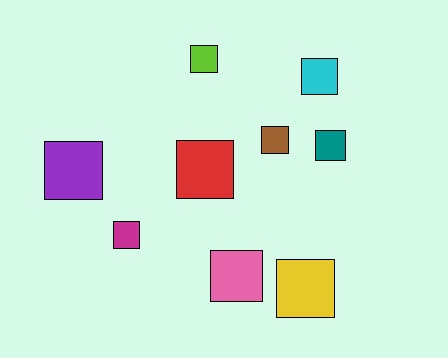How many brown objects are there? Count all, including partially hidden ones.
There is 1 brown object.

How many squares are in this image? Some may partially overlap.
There are 9 squares.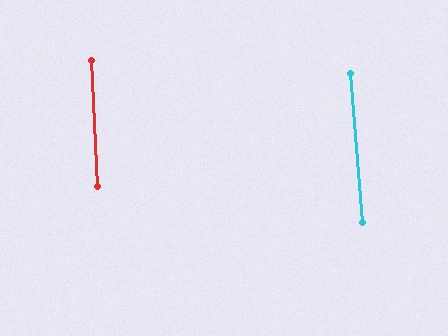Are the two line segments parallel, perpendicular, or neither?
Parallel — their directions differ by only 1.9°.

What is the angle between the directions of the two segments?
Approximately 2 degrees.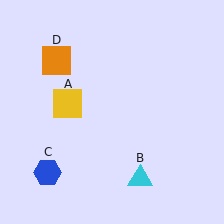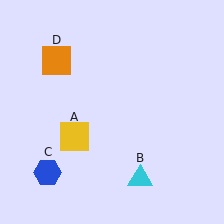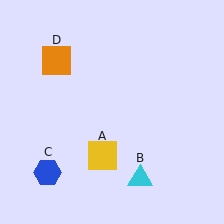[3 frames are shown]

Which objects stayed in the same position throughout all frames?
Cyan triangle (object B) and blue hexagon (object C) and orange square (object D) remained stationary.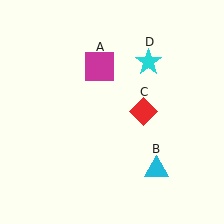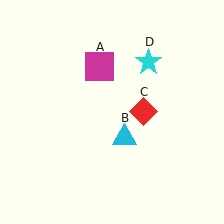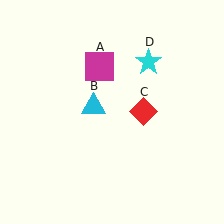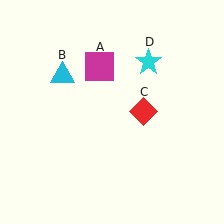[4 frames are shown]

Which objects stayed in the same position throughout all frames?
Magenta square (object A) and red diamond (object C) and cyan star (object D) remained stationary.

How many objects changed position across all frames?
1 object changed position: cyan triangle (object B).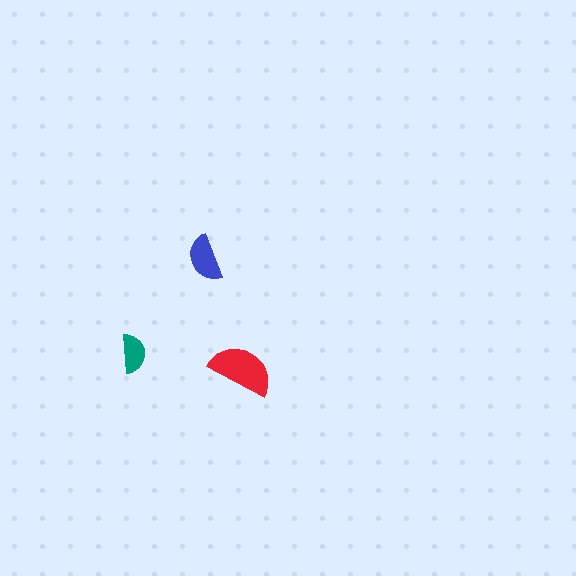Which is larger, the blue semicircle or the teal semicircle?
The blue one.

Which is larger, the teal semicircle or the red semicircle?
The red one.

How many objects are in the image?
There are 3 objects in the image.